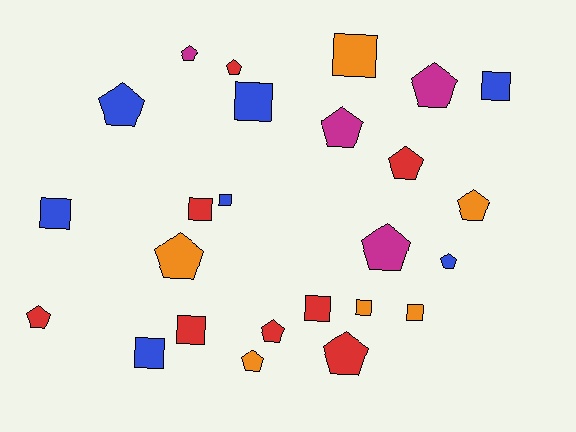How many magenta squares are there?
There are no magenta squares.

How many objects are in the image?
There are 25 objects.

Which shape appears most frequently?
Pentagon, with 14 objects.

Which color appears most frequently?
Red, with 8 objects.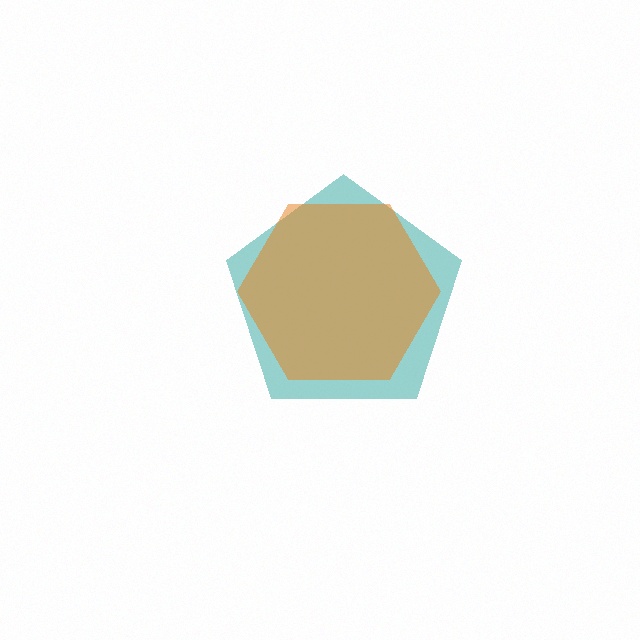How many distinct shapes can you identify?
There are 2 distinct shapes: a teal pentagon, an orange hexagon.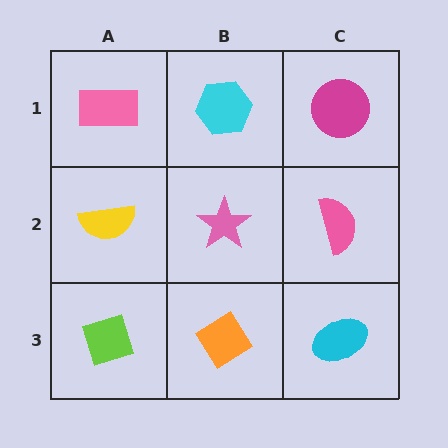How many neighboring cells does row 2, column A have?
3.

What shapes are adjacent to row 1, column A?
A yellow semicircle (row 2, column A), a cyan hexagon (row 1, column B).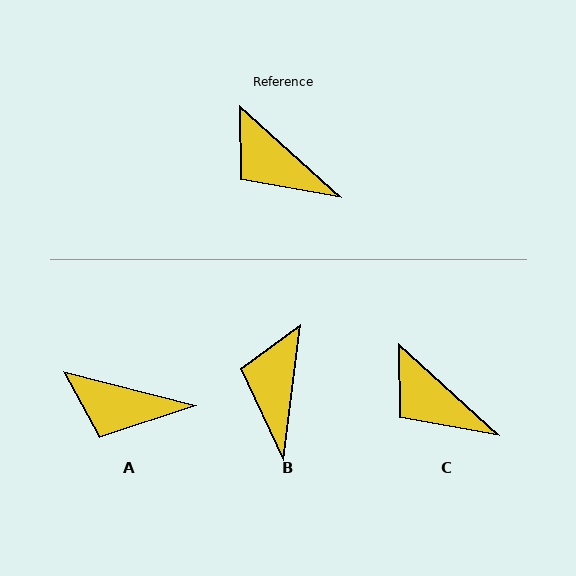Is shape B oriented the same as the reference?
No, it is off by about 55 degrees.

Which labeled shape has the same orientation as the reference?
C.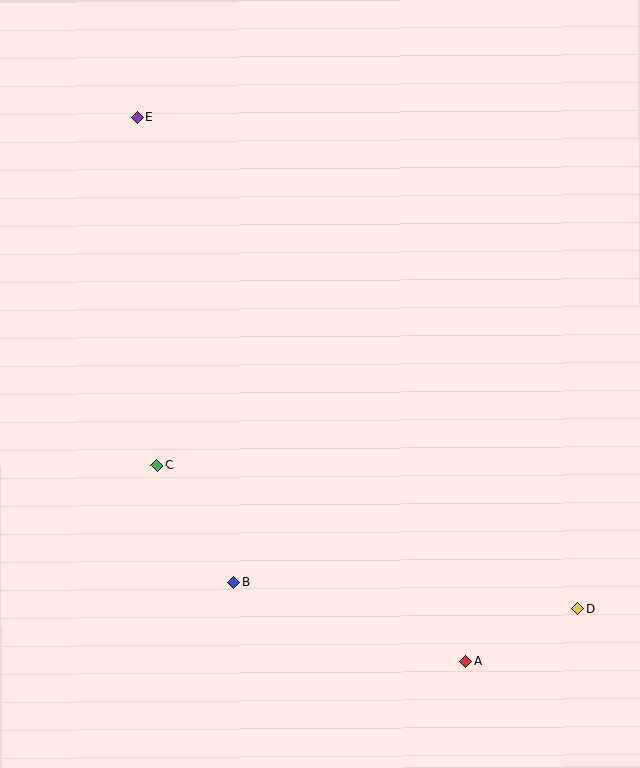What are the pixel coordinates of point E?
Point E is at (138, 118).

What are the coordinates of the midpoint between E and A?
The midpoint between E and A is at (302, 389).